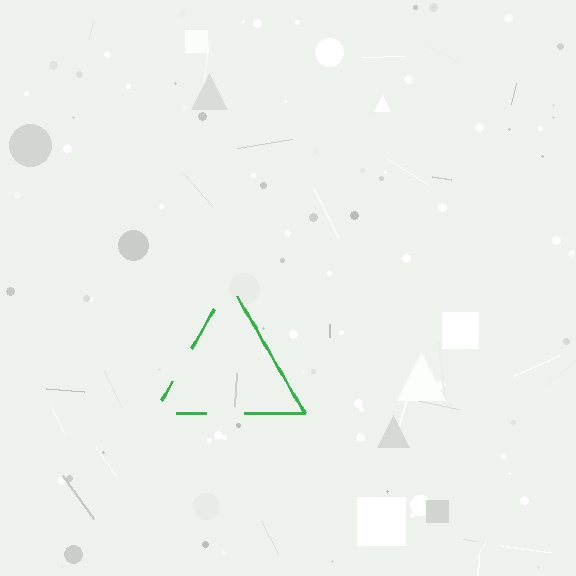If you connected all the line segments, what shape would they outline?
They would outline a triangle.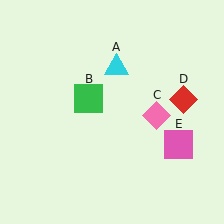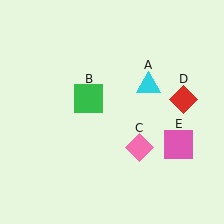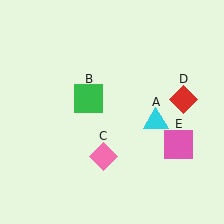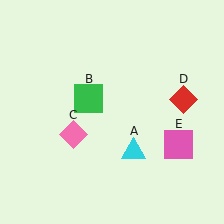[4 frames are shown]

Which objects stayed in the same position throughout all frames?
Green square (object B) and red diamond (object D) and pink square (object E) remained stationary.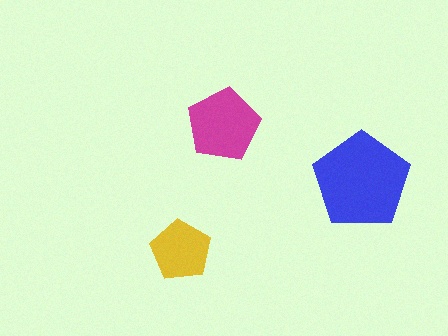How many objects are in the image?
There are 3 objects in the image.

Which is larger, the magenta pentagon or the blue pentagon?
The blue one.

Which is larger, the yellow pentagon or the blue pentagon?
The blue one.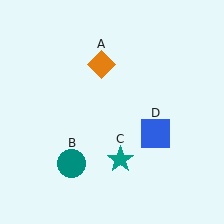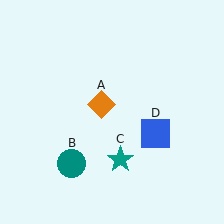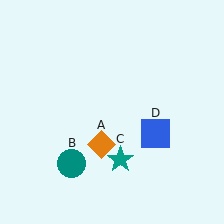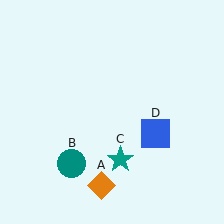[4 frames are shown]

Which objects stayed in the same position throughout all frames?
Teal circle (object B) and teal star (object C) and blue square (object D) remained stationary.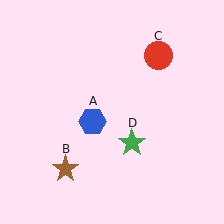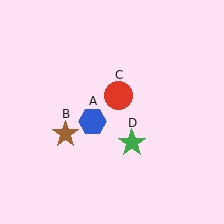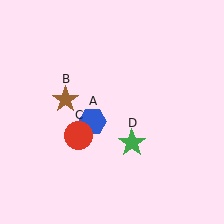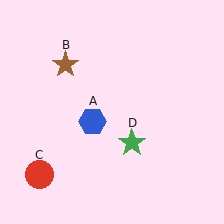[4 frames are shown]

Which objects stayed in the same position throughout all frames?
Blue hexagon (object A) and green star (object D) remained stationary.